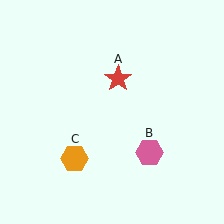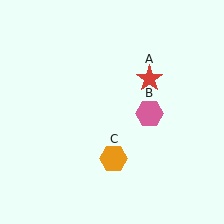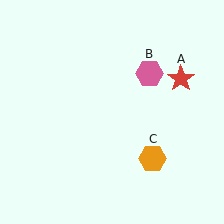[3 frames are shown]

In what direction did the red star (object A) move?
The red star (object A) moved right.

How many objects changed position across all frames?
3 objects changed position: red star (object A), pink hexagon (object B), orange hexagon (object C).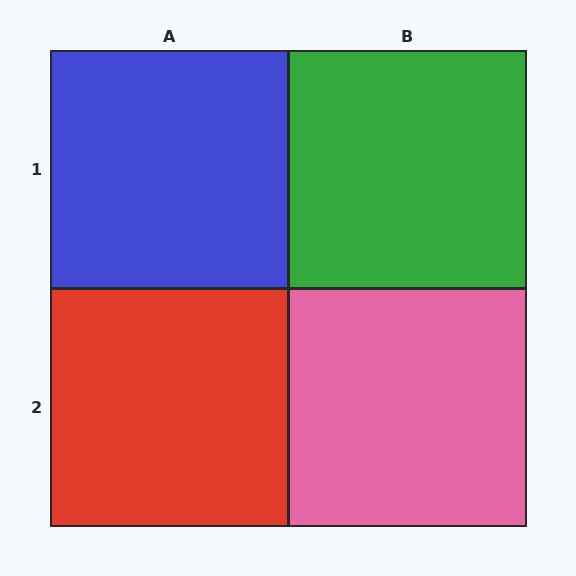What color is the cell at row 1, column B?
Green.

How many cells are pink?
1 cell is pink.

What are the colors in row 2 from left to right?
Red, pink.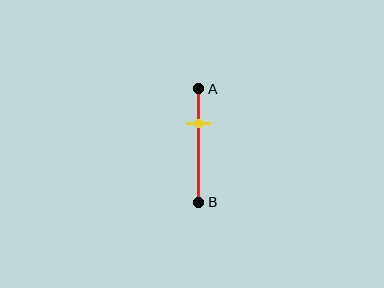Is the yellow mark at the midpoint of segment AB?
No, the mark is at about 30% from A, not at the 50% midpoint.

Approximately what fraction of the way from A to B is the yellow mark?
The yellow mark is approximately 30% of the way from A to B.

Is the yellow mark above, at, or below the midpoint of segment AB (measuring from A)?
The yellow mark is above the midpoint of segment AB.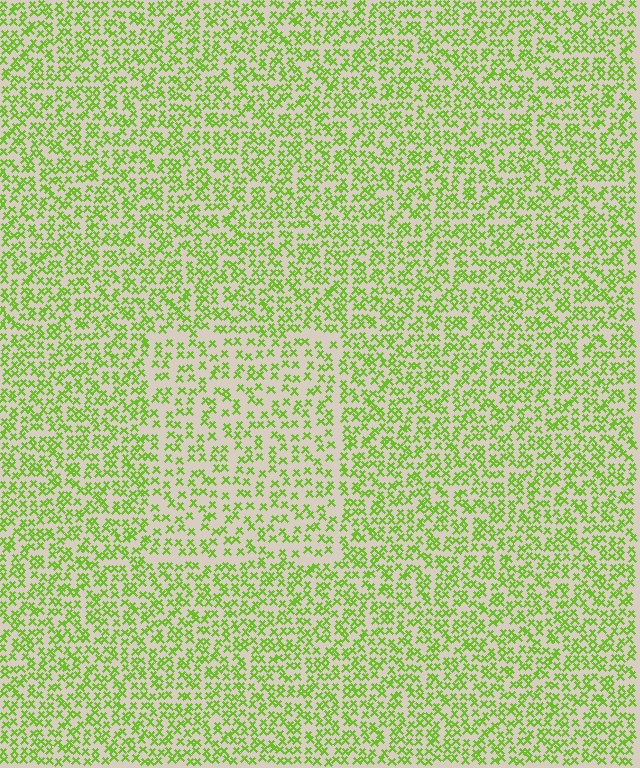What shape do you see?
I see a rectangle.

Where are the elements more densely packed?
The elements are more densely packed outside the rectangle boundary.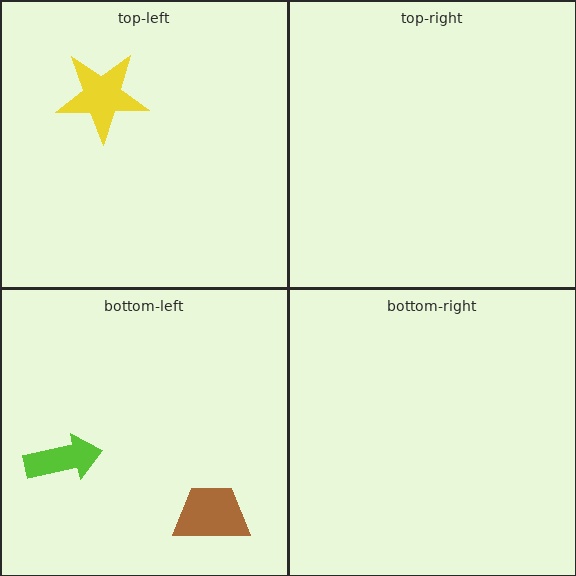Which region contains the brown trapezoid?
The bottom-left region.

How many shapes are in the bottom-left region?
2.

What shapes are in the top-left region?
The yellow star.